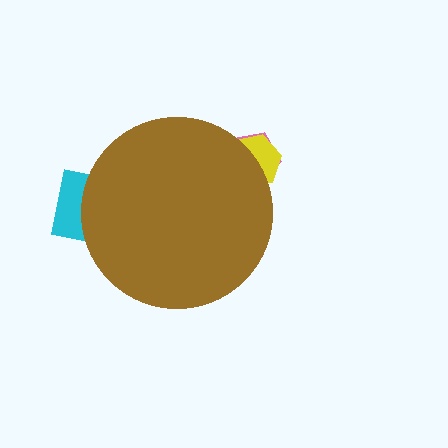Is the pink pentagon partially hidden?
Yes, the pink pentagon is partially hidden behind the brown circle.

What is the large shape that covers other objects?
A brown circle.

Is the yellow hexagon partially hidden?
Yes, the yellow hexagon is partially hidden behind the brown circle.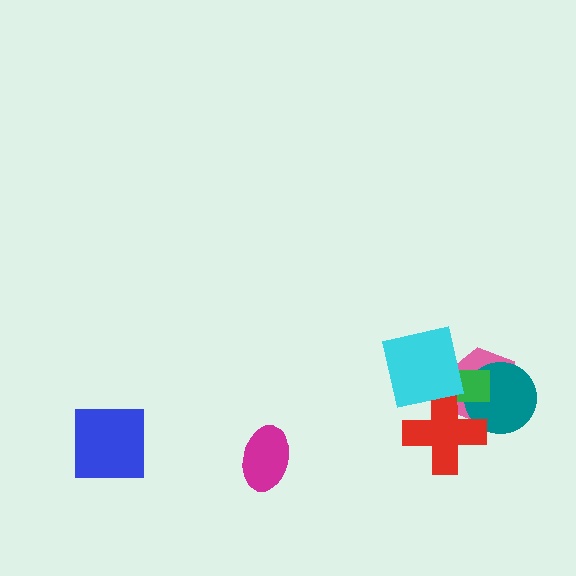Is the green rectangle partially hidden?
Yes, it is partially covered by another shape.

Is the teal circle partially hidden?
Yes, it is partially covered by another shape.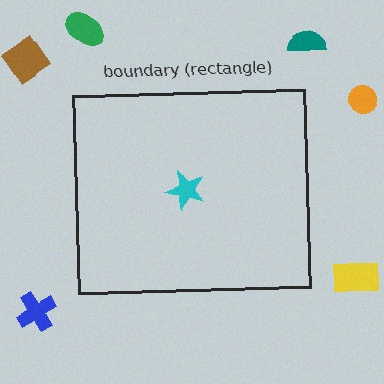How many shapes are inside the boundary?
1 inside, 6 outside.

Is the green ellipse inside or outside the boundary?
Outside.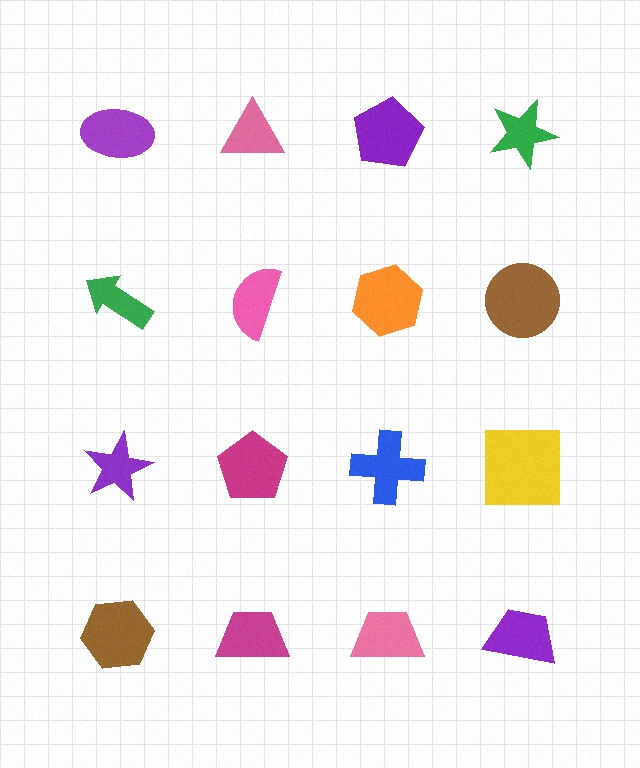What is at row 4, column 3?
A pink trapezoid.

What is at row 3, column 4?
A yellow square.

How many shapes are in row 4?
4 shapes.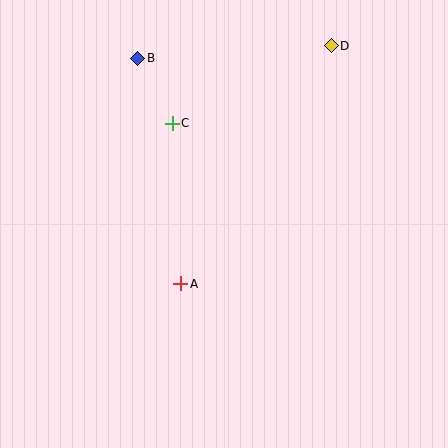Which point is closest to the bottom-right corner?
Point A is closest to the bottom-right corner.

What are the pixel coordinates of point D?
Point D is at (331, 46).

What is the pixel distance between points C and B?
The distance between C and B is 74 pixels.